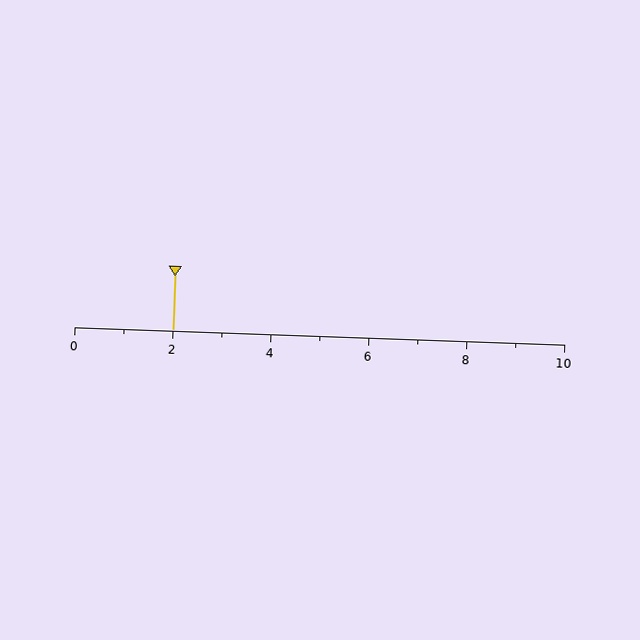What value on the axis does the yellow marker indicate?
The marker indicates approximately 2.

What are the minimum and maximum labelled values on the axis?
The axis runs from 0 to 10.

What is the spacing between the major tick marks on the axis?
The major ticks are spaced 2 apart.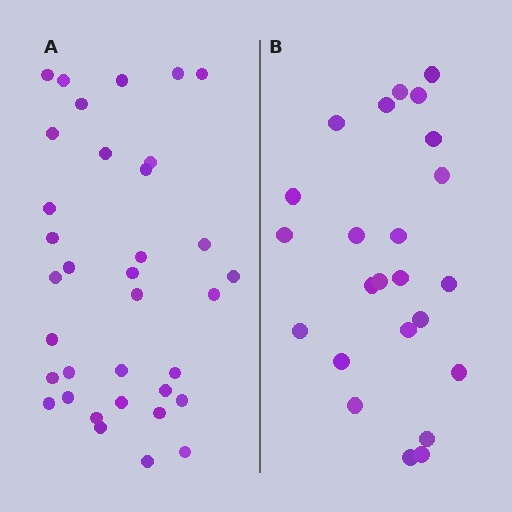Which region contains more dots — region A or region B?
Region A (the left region) has more dots.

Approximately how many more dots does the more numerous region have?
Region A has roughly 12 or so more dots than region B.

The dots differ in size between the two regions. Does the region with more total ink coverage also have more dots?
No. Region B has more total ink coverage because its dots are larger, but region A actually contains more individual dots. Total area can be misleading — the number of items is what matters here.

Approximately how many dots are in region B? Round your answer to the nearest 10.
About 20 dots. (The exact count is 24, which rounds to 20.)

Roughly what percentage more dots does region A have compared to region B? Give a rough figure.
About 45% more.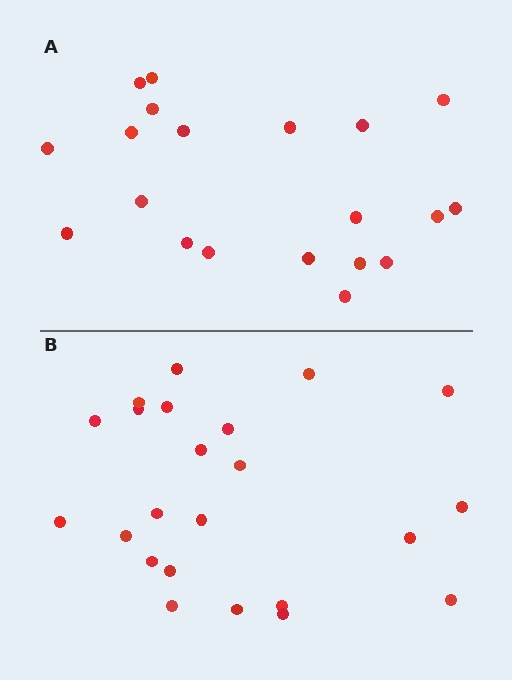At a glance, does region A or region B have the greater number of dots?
Region B (the bottom region) has more dots.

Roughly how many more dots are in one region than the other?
Region B has just a few more — roughly 2 or 3 more dots than region A.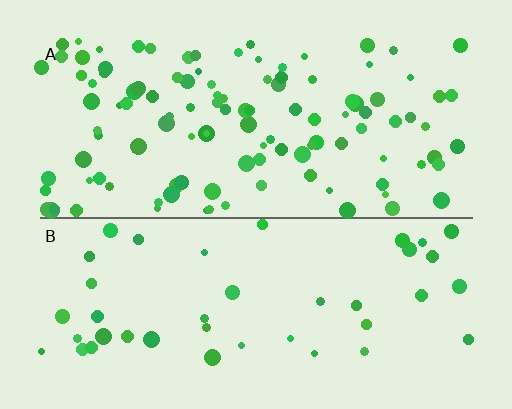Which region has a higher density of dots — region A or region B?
A (the top).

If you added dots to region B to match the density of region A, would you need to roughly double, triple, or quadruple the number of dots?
Approximately triple.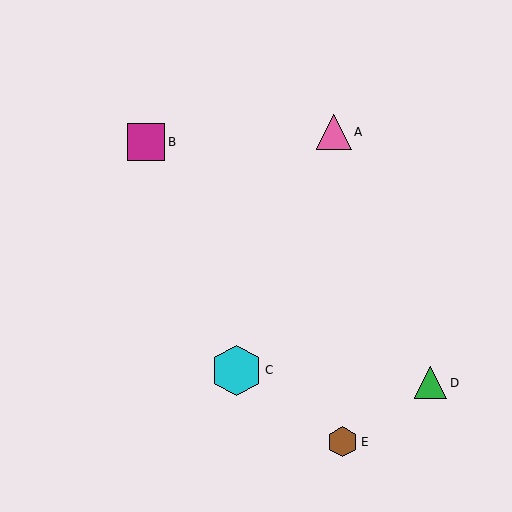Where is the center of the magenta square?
The center of the magenta square is at (146, 142).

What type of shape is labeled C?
Shape C is a cyan hexagon.